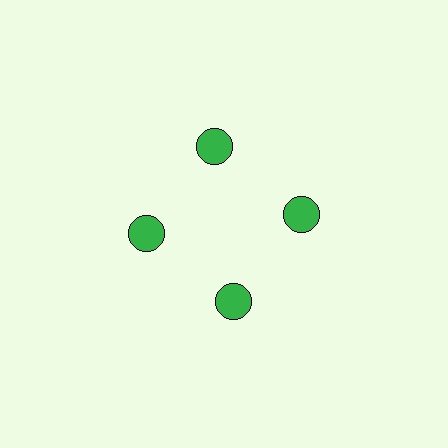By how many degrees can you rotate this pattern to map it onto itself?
The pattern maps onto itself every 90 degrees of rotation.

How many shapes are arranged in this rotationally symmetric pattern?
There are 4 shapes, arranged in 4 groups of 1.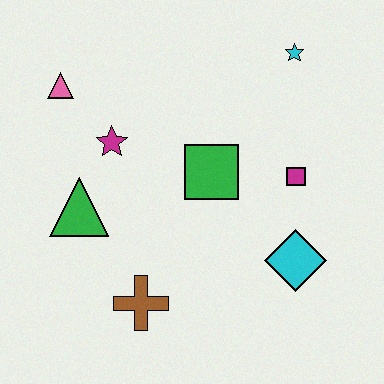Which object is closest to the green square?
The magenta square is closest to the green square.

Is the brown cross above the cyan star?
No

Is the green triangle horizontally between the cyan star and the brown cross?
No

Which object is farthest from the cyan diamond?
The pink triangle is farthest from the cyan diamond.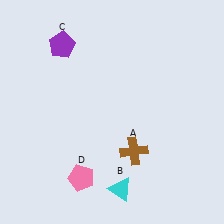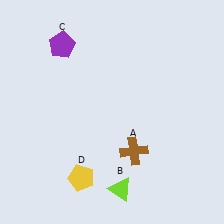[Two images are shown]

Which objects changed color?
B changed from cyan to lime. D changed from pink to yellow.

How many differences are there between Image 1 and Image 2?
There are 2 differences between the two images.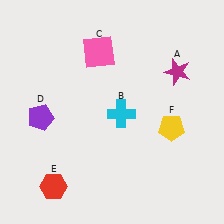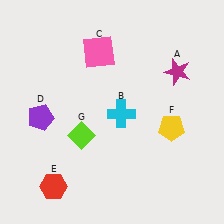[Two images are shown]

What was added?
A lime diamond (G) was added in Image 2.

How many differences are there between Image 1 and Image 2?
There is 1 difference between the two images.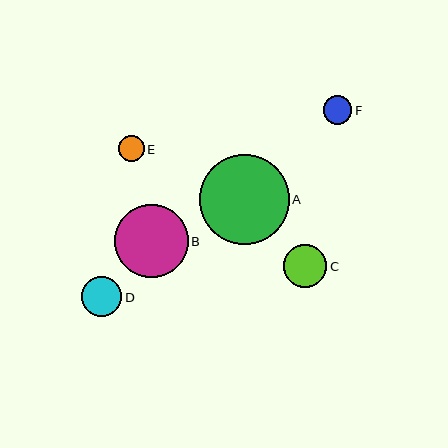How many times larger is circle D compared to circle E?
Circle D is approximately 1.6 times the size of circle E.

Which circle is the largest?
Circle A is the largest with a size of approximately 90 pixels.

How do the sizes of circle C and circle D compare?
Circle C and circle D are approximately the same size.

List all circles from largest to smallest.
From largest to smallest: A, B, C, D, F, E.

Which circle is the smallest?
Circle E is the smallest with a size of approximately 26 pixels.